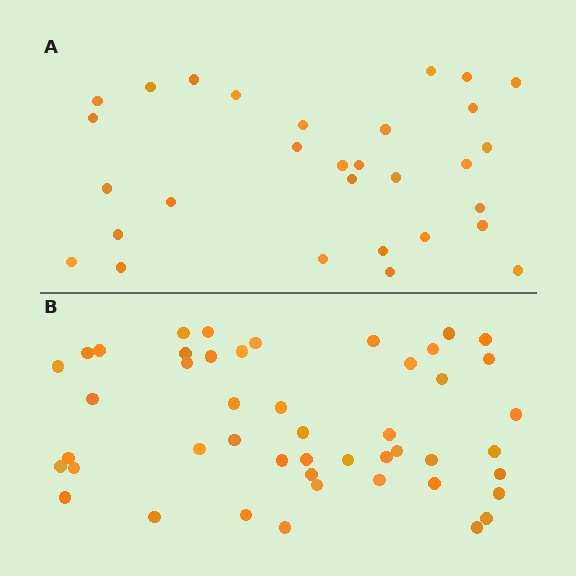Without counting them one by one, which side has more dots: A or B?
Region B (the bottom region) has more dots.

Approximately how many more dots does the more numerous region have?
Region B has approximately 15 more dots than region A.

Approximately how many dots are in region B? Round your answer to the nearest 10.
About 50 dots. (The exact count is 47, which rounds to 50.)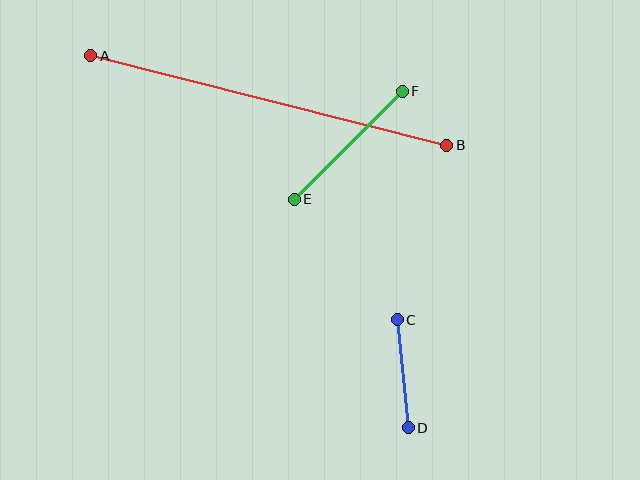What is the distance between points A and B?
The distance is approximately 367 pixels.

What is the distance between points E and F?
The distance is approximately 153 pixels.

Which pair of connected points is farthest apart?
Points A and B are farthest apart.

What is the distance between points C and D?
The distance is approximately 109 pixels.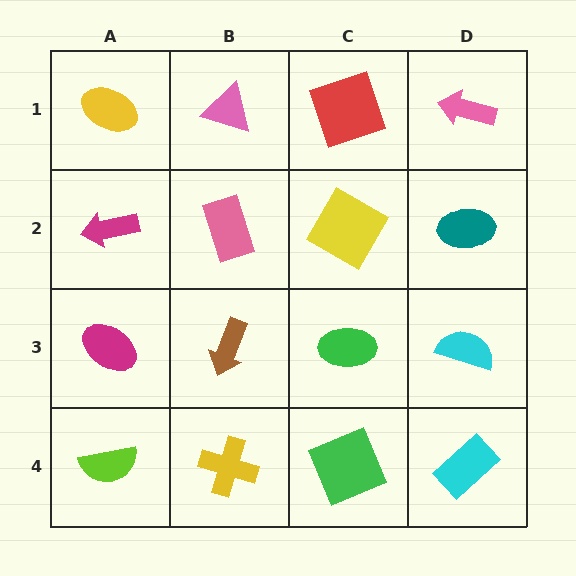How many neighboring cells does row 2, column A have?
3.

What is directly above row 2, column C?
A red square.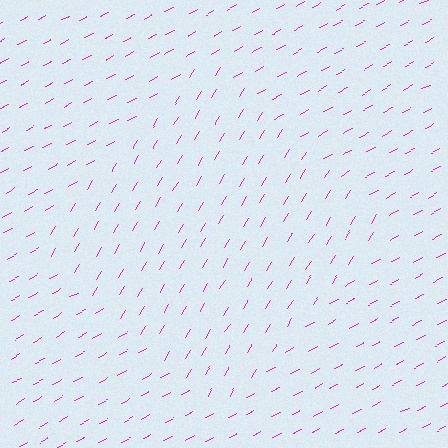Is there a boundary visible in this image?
Yes, there is a texture boundary formed by a change in line orientation.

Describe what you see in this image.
The image is filled with small magenta line segments. A diamond region in the image has lines oriented differently from the surrounding lines, creating a visible texture boundary.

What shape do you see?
I see a diamond.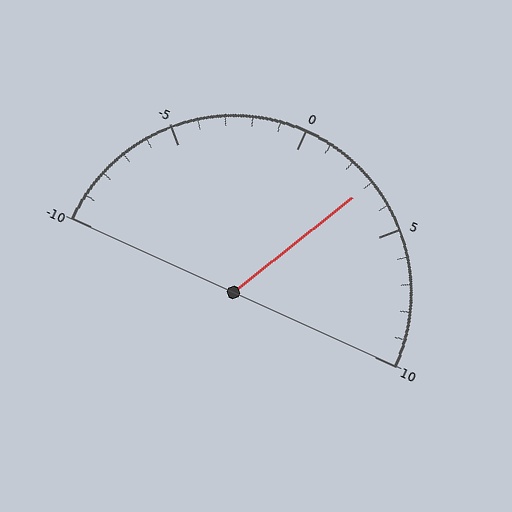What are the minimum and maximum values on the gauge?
The gauge ranges from -10 to 10.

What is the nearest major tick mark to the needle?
The nearest major tick mark is 5.